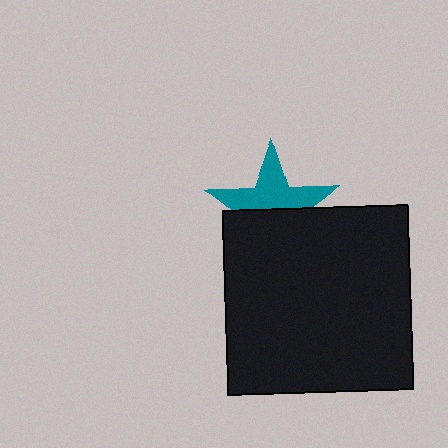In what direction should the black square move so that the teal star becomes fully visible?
The black square should move down. That is the shortest direction to clear the overlap and leave the teal star fully visible.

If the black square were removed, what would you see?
You would see the complete teal star.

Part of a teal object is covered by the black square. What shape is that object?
It is a star.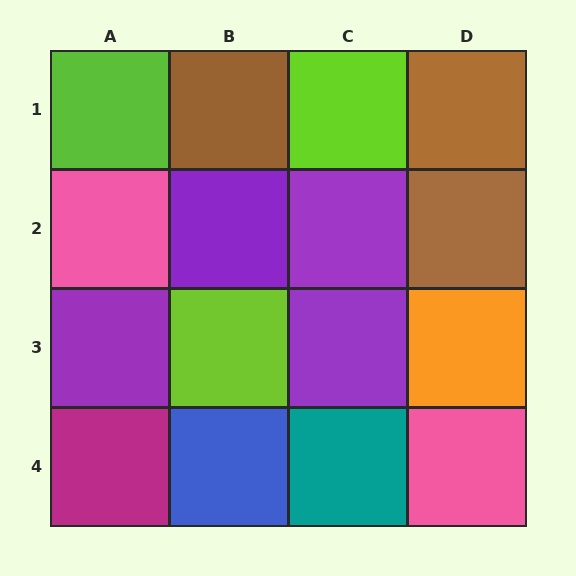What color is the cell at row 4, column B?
Blue.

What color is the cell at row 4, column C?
Teal.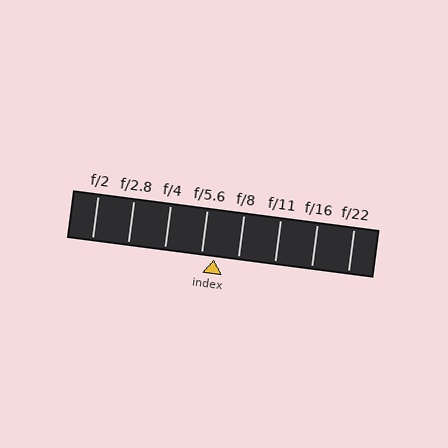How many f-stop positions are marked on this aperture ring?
There are 8 f-stop positions marked.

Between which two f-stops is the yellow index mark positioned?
The index mark is between f/5.6 and f/8.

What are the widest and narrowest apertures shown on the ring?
The widest aperture shown is f/2 and the narrowest is f/22.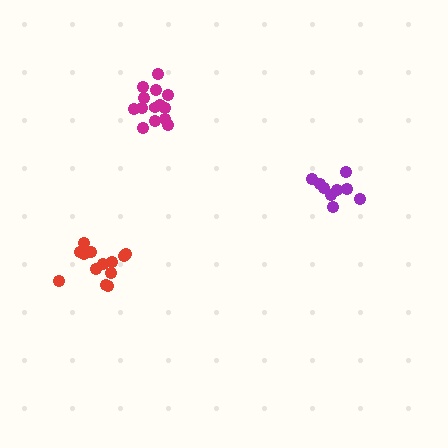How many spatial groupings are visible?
There are 3 spatial groupings.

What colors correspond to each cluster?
The clusters are colored: red, purple, magenta.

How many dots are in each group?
Group 1: 13 dots, Group 2: 9 dots, Group 3: 14 dots (36 total).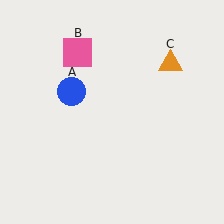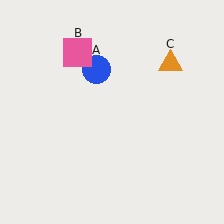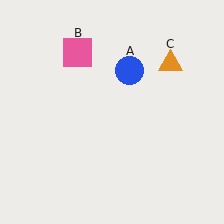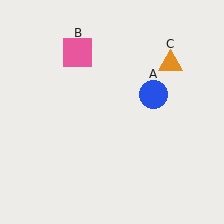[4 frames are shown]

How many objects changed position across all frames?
1 object changed position: blue circle (object A).